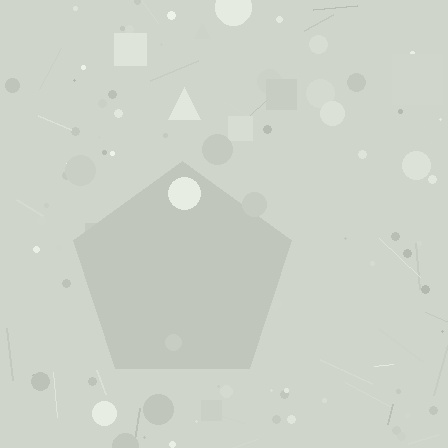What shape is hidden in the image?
A pentagon is hidden in the image.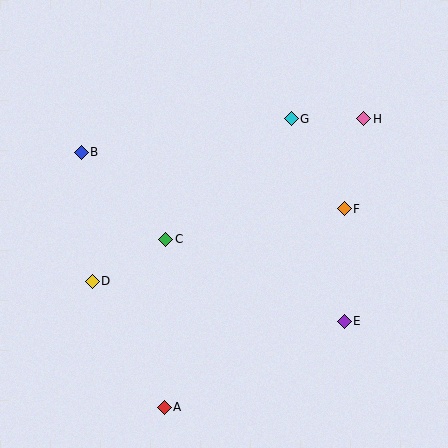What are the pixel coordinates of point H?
Point H is at (364, 119).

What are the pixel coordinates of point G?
Point G is at (291, 119).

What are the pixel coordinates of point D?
Point D is at (92, 281).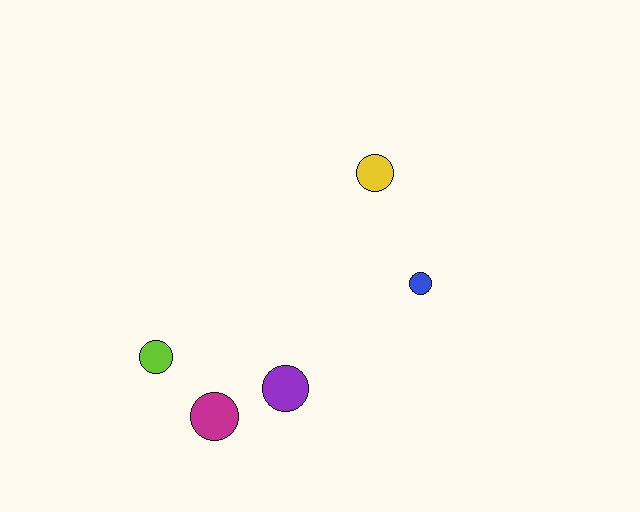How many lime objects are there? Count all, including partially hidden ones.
There is 1 lime object.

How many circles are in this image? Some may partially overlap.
There are 5 circles.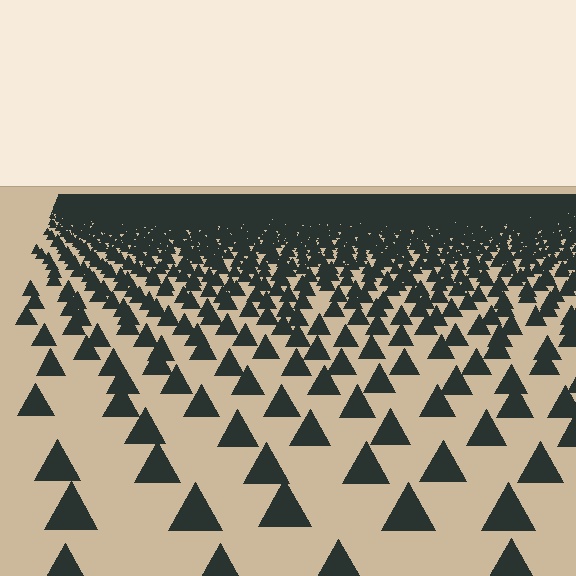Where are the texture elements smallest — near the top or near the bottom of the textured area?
Near the top.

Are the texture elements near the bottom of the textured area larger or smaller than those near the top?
Larger. Near the bottom, elements are closer to the viewer and appear at a bigger on-screen size.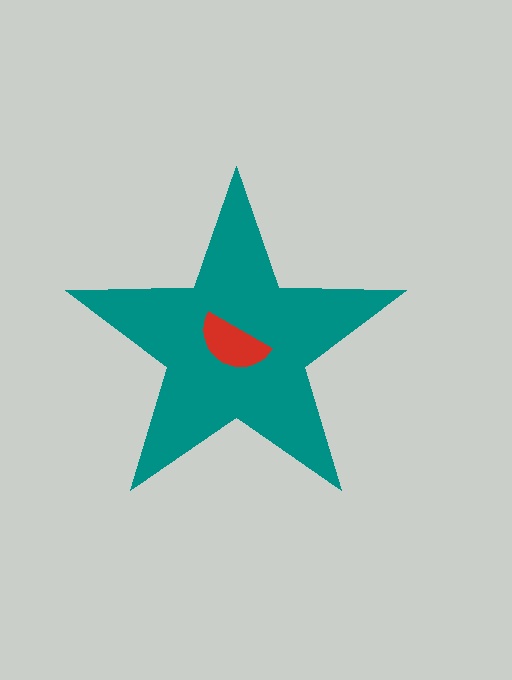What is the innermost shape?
The red semicircle.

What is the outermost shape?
The teal star.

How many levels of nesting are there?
2.